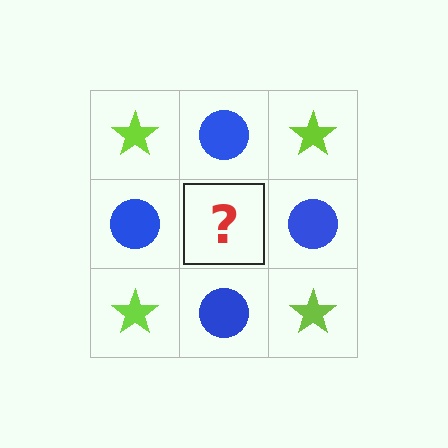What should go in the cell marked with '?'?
The missing cell should contain a lime star.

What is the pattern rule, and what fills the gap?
The rule is that it alternates lime star and blue circle in a checkerboard pattern. The gap should be filled with a lime star.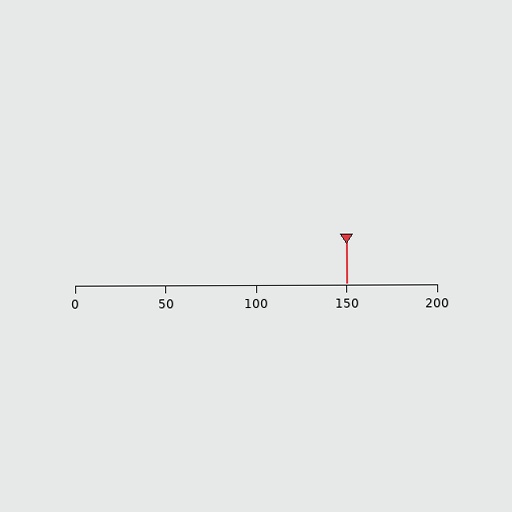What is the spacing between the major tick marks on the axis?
The major ticks are spaced 50 apart.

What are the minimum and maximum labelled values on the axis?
The axis runs from 0 to 200.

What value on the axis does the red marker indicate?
The marker indicates approximately 150.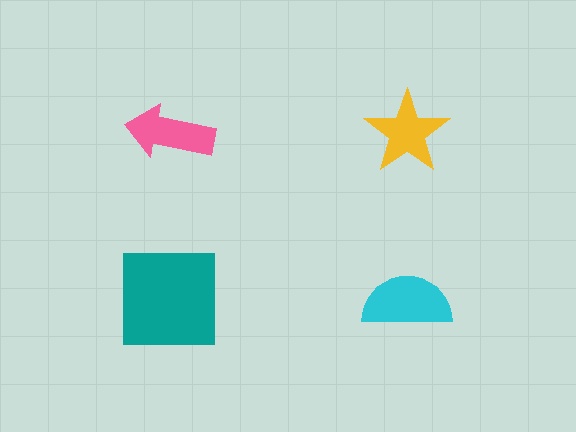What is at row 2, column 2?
A cyan semicircle.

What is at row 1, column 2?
A yellow star.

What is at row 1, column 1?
A pink arrow.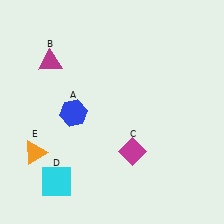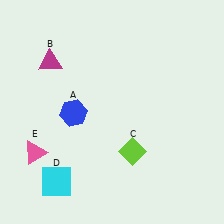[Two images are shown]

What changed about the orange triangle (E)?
In Image 1, E is orange. In Image 2, it changed to pink.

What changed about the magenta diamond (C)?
In Image 1, C is magenta. In Image 2, it changed to lime.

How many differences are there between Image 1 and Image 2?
There are 2 differences between the two images.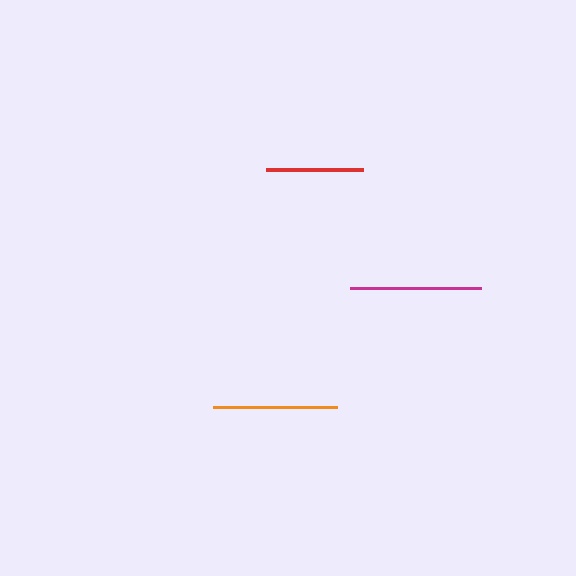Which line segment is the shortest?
The red line is the shortest at approximately 97 pixels.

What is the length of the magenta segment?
The magenta segment is approximately 131 pixels long.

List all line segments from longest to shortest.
From longest to shortest: magenta, orange, red.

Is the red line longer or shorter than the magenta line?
The magenta line is longer than the red line.